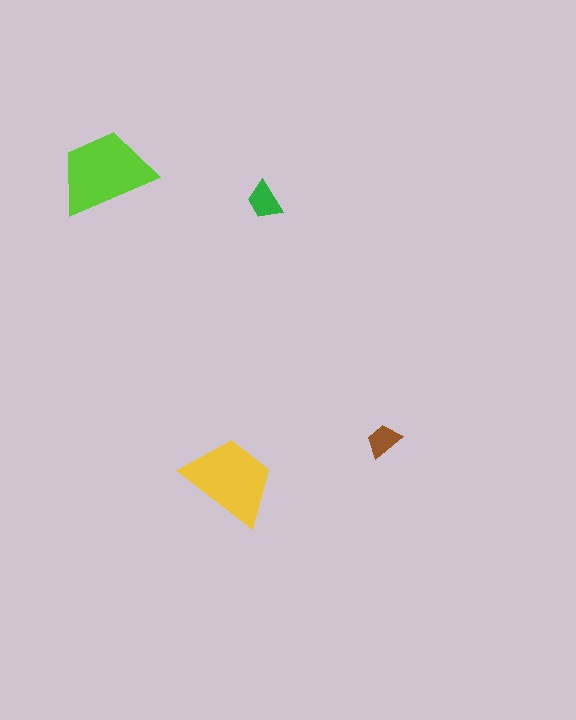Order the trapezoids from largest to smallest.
the lime one, the yellow one, the green one, the brown one.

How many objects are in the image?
There are 4 objects in the image.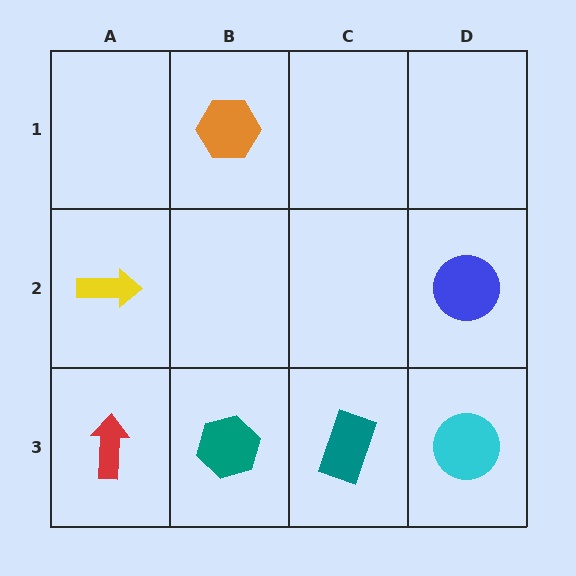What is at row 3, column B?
A teal hexagon.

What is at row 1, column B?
An orange hexagon.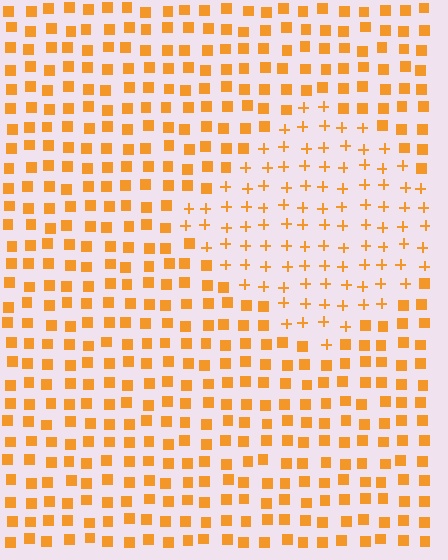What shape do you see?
I see a diamond.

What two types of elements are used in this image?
The image uses plus signs inside the diamond region and squares outside it.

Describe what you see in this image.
The image is filled with small orange elements arranged in a uniform grid. A diamond-shaped region contains plus signs, while the surrounding area contains squares. The boundary is defined purely by the change in element shape.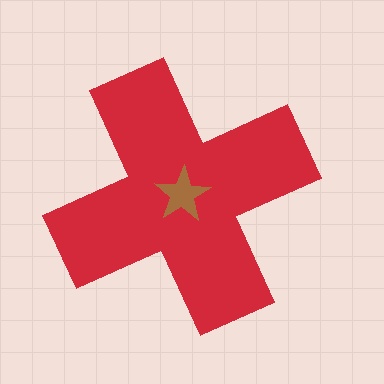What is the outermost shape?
The red cross.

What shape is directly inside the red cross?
The brown star.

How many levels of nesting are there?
2.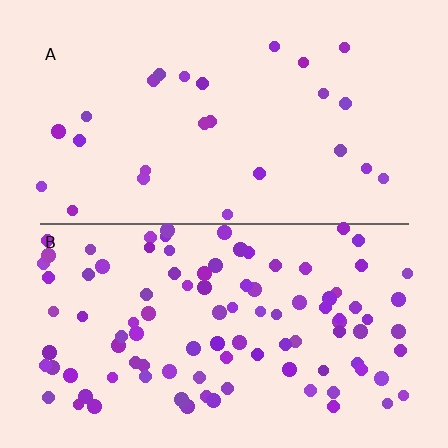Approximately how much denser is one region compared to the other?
Approximately 3.9× — region B over region A.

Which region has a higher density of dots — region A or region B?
B (the bottom).